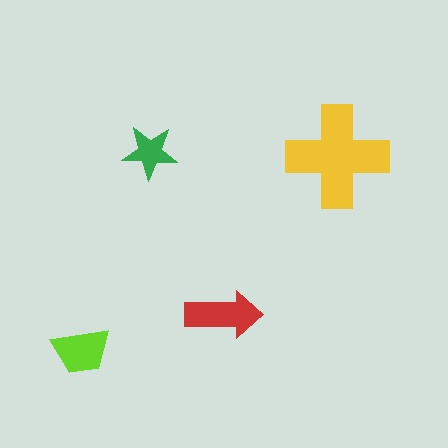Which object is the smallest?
The green star.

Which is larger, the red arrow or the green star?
The red arrow.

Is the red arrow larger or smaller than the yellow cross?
Smaller.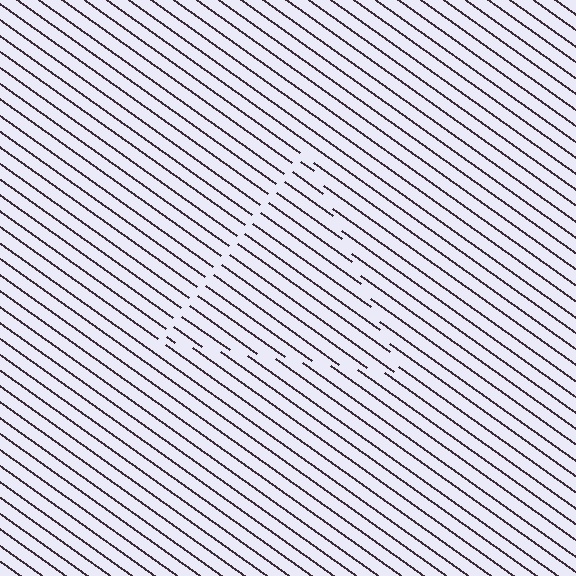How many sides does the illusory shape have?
3 sides — the line-ends trace a triangle.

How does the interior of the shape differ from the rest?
The interior of the shape contains the same grating, shifted by half a period — the contour is defined by the phase discontinuity where line-ends from the inner and outer gratings abut.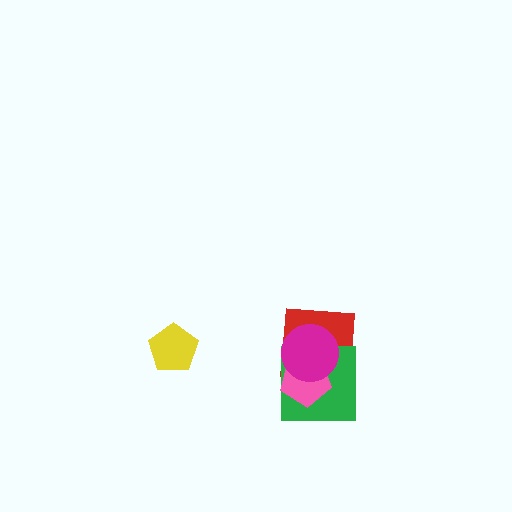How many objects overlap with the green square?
3 objects overlap with the green square.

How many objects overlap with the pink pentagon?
3 objects overlap with the pink pentagon.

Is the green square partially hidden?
Yes, it is partially covered by another shape.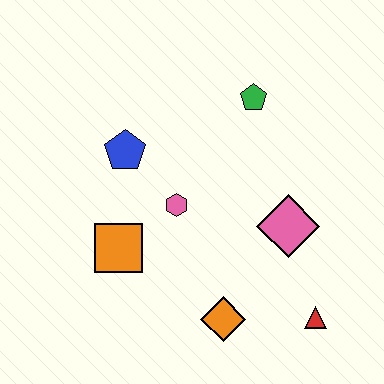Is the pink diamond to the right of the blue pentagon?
Yes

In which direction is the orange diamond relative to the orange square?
The orange diamond is to the right of the orange square.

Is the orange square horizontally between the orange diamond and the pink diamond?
No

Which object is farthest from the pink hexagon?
The red triangle is farthest from the pink hexagon.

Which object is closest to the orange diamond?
The red triangle is closest to the orange diamond.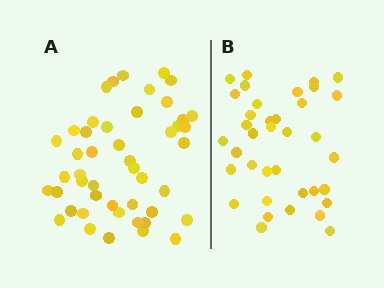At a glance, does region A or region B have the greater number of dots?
Region A (the left region) has more dots.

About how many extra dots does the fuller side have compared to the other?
Region A has roughly 10 or so more dots than region B.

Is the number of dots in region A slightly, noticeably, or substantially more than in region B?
Region A has noticeably more, but not dramatically so. The ratio is roughly 1.3 to 1.